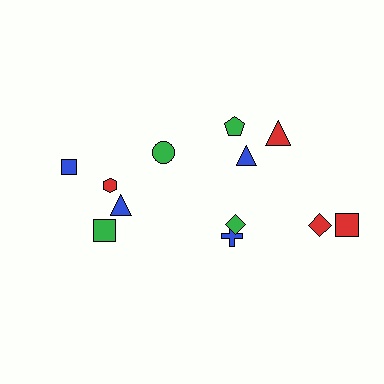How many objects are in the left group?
There are 5 objects.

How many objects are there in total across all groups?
There are 12 objects.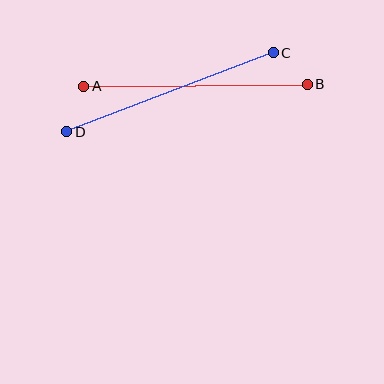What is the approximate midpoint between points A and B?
The midpoint is at approximately (195, 85) pixels.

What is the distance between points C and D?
The distance is approximately 221 pixels.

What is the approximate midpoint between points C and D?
The midpoint is at approximately (170, 92) pixels.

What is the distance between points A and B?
The distance is approximately 224 pixels.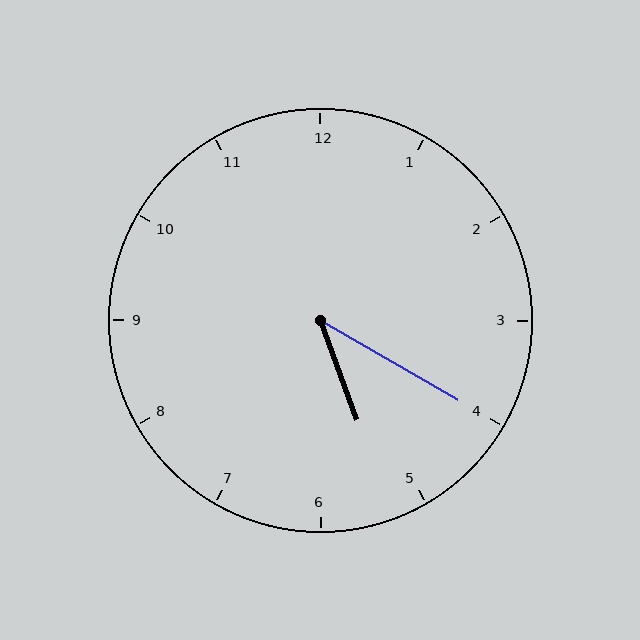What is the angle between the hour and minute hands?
Approximately 40 degrees.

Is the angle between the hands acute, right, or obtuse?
It is acute.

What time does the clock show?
5:20.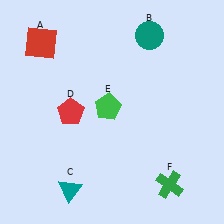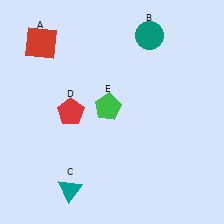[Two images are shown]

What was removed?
The green cross (F) was removed in Image 2.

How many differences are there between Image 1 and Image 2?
There is 1 difference between the two images.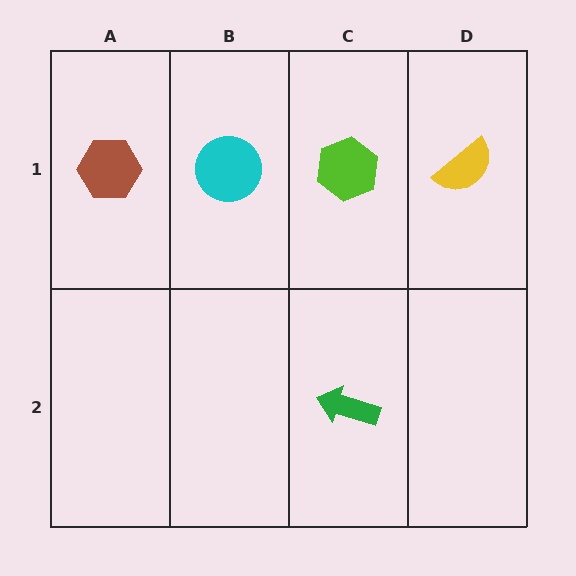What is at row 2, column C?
A green arrow.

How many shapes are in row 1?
4 shapes.